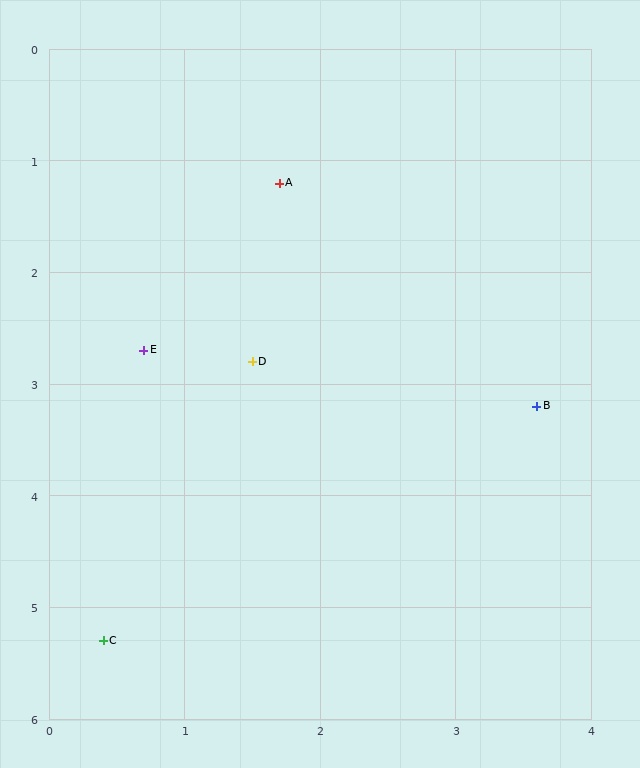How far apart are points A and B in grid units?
Points A and B are about 2.8 grid units apart.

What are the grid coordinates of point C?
Point C is at approximately (0.4, 5.3).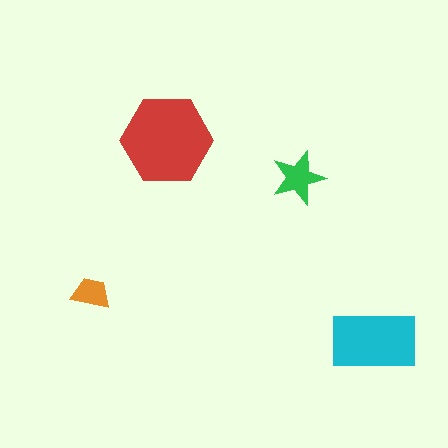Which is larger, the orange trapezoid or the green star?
The green star.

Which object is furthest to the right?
The cyan rectangle is rightmost.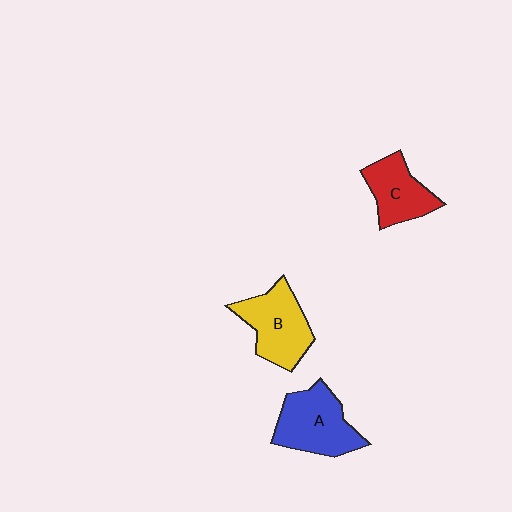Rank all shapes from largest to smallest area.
From largest to smallest: A (blue), B (yellow), C (red).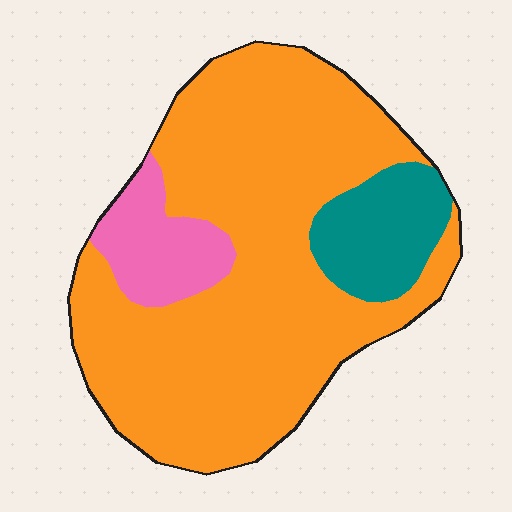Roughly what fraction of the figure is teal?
Teal takes up less than a sixth of the figure.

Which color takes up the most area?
Orange, at roughly 75%.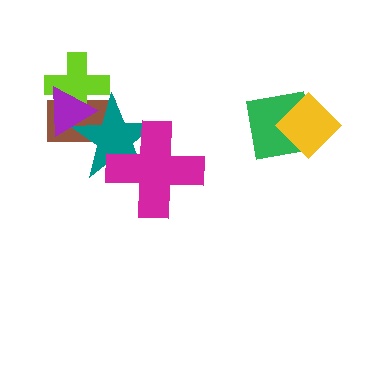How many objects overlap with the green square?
1 object overlaps with the green square.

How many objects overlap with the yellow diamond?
1 object overlaps with the yellow diamond.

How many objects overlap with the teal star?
4 objects overlap with the teal star.